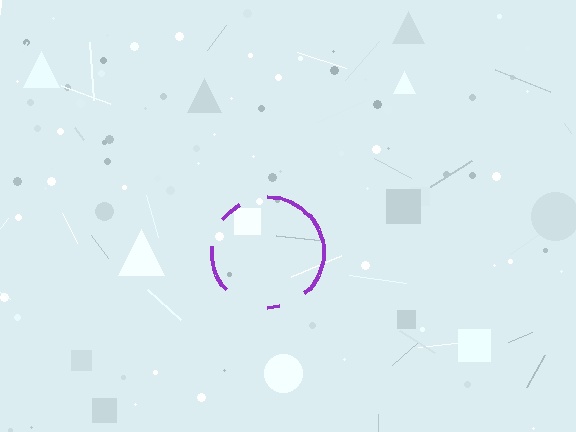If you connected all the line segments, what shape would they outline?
They would outline a circle.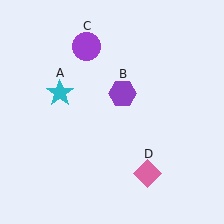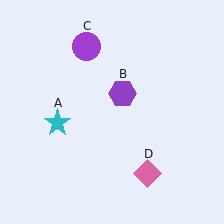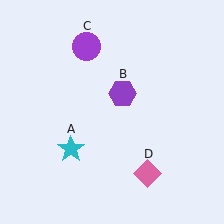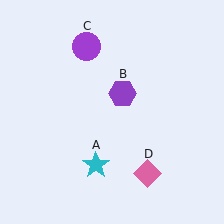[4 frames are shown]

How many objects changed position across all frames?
1 object changed position: cyan star (object A).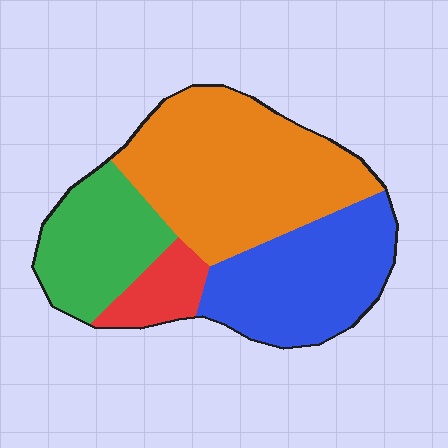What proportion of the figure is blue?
Blue covers roughly 30% of the figure.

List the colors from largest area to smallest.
From largest to smallest: orange, blue, green, red.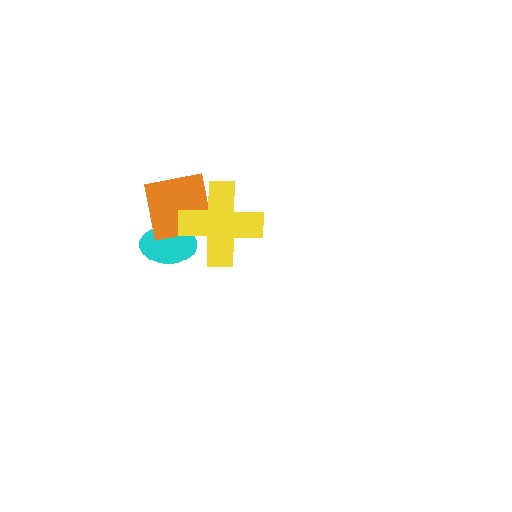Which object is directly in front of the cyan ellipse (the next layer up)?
The orange square is directly in front of the cyan ellipse.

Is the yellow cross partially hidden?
No, no other shape covers it.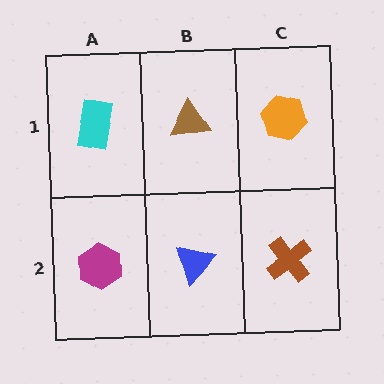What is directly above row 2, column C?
An orange hexagon.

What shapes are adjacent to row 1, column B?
A blue triangle (row 2, column B), a cyan rectangle (row 1, column A), an orange hexagon (row 1, column C).